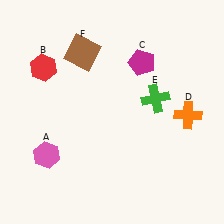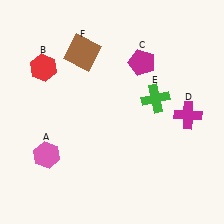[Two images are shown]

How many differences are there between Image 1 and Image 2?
There is 1 difference between the two images.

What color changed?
The cross (D) changed from orange in Image 1 to magenta in Image 2.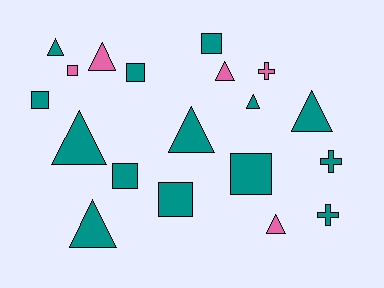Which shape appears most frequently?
Triangle, with 9 objects.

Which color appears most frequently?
Teal, with 14 objects.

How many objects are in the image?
There are 19 objects.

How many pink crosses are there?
There is 1 pink cross.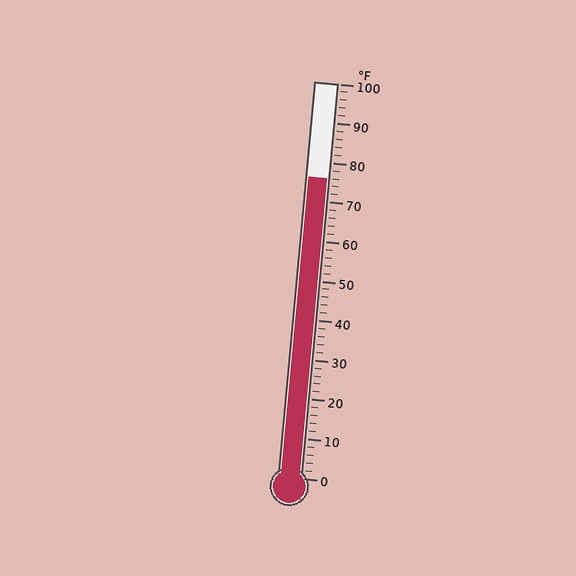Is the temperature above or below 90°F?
The temperature is below 90°F.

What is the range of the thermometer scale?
The thermometer scale ranges from 0°F to 100°F.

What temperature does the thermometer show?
The thermometer shows approximately 76°F.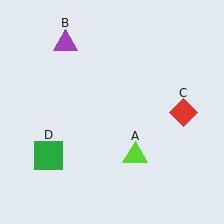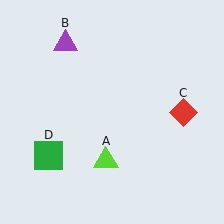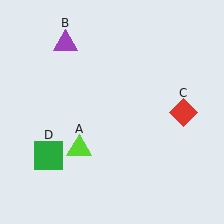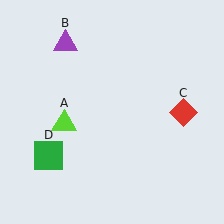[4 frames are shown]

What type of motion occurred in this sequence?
The lime triangle (object A) rotated clockwise around the center of the scene.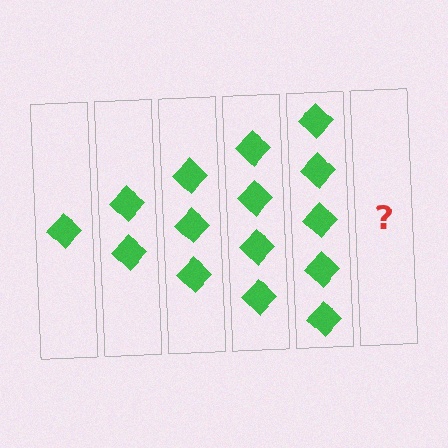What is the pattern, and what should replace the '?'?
The pattern is that each step adds one more diamond. The '?' should be 6 diamonds.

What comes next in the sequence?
The next element should be 6 diamonds.